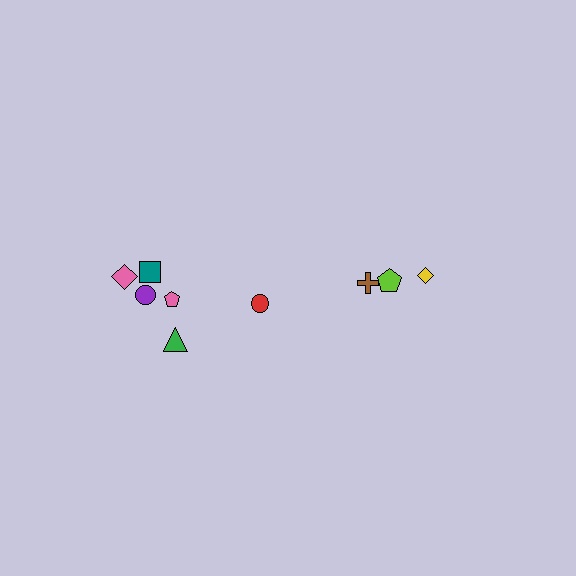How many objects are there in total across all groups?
There are 9 objects.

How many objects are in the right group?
There are 3 objects.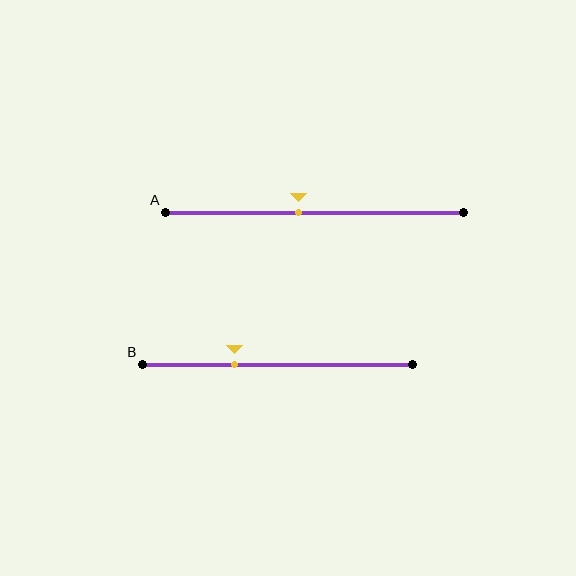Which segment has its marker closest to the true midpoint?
Segment A has its marker closest to the true midpoint.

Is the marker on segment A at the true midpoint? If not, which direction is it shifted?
No, the marker on segment A is shifted to the left by about 5% of the segment length.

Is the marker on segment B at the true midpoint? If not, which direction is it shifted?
No, the marker on segment B is shifted to the left by about 16% of the segment length.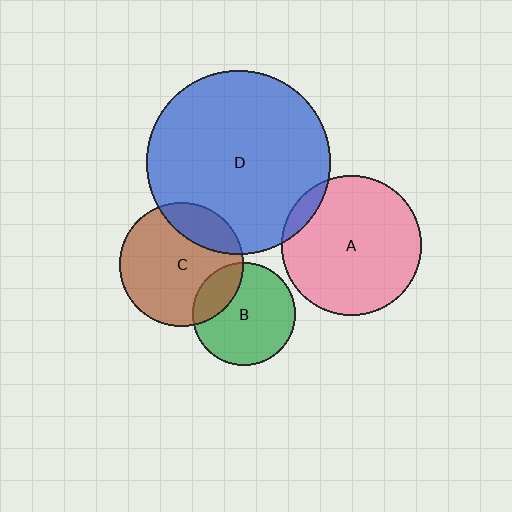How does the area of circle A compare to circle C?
Approximately 1.3 times.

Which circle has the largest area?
Circle D (blue).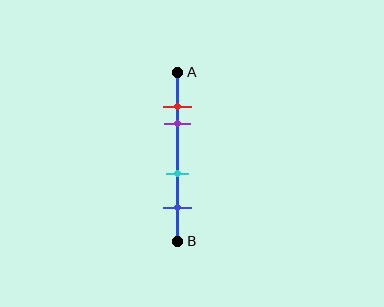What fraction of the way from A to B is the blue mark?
The blue mark is approximately 80% (0.8) of the way from A to B.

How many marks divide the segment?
There are 4 marks dividing the segment.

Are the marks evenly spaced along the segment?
No, the marks are not evenly spaced.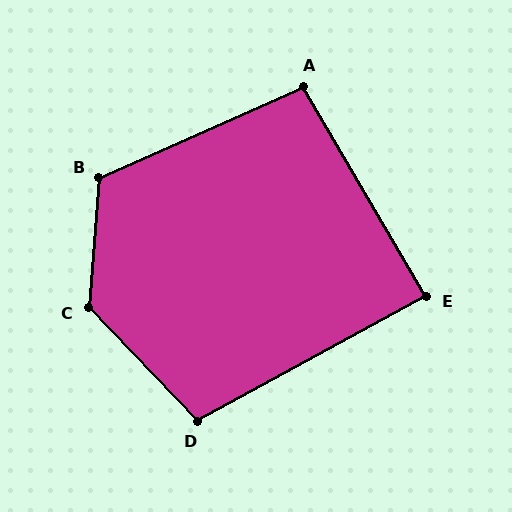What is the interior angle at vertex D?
Approximately 105 degrees (obtuse).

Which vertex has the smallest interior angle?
E, at approximately 88 degrees.